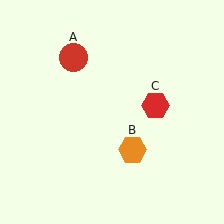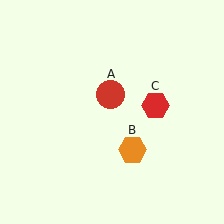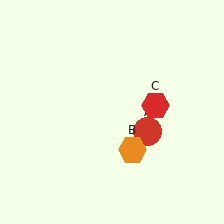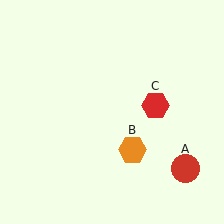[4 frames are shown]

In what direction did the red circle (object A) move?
The red circle (object A) moved down and to the right.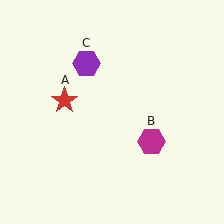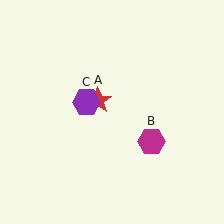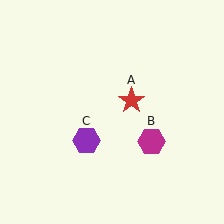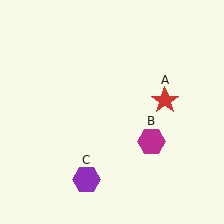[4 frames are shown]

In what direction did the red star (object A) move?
The red star (object A) moved right.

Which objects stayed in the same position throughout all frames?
Magenta hexagon (object B) remained stationary.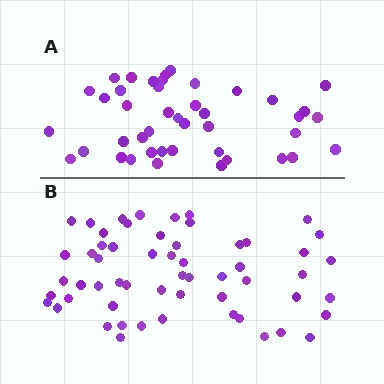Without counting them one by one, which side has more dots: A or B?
Region B (the bottom region) has more dots.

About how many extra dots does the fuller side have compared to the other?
Region B has approximately 15 more dots than region A.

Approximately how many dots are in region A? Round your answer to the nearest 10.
About 40 dots. (The exact count is 43, which rounds to 40.)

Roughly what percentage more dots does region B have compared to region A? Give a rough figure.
About 35% more.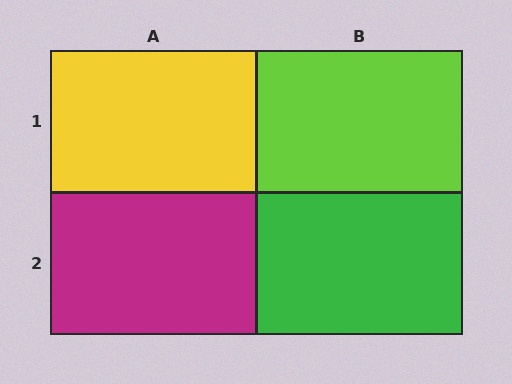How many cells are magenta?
1 cell is magenta.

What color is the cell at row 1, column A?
Yellow.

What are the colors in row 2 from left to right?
Magenta, green.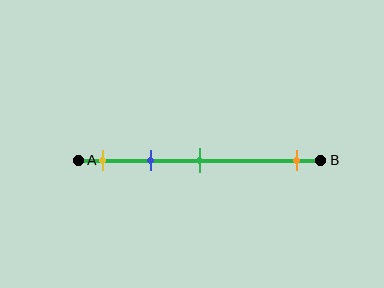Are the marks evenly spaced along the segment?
No, the marks are not evenly spaced.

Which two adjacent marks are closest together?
The yellow and blue marks are the closest adjacent pair.